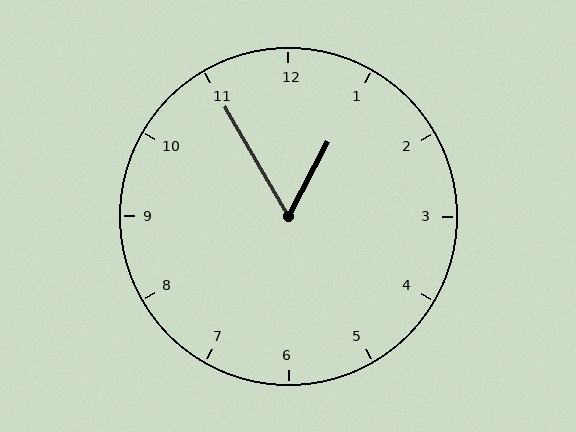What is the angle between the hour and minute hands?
Approximately 58 degrees.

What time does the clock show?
12:55.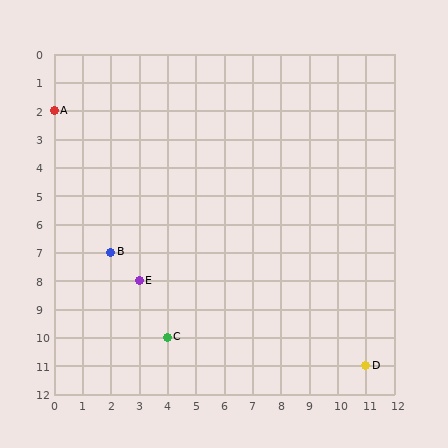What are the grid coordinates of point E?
Point E is at grid coordinates (3, 8).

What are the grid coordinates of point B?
Point B is at grid coordinates (2, 7).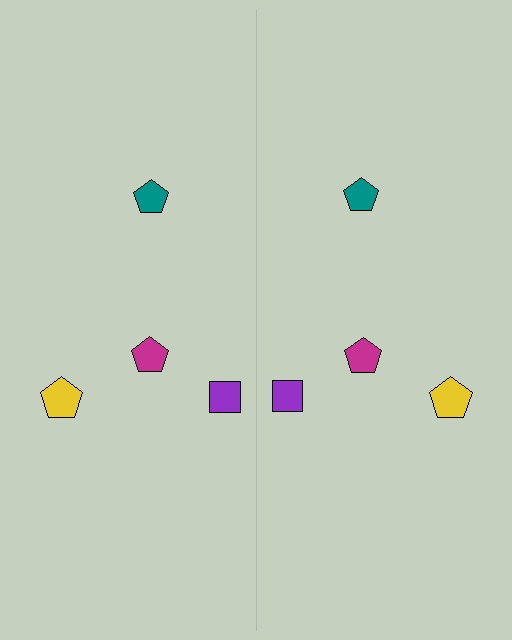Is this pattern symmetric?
Yes, this pattern has bilateral (reflection) symmetry.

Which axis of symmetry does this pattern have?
The pattern has a vertical axis of symmetry running through the center of the image.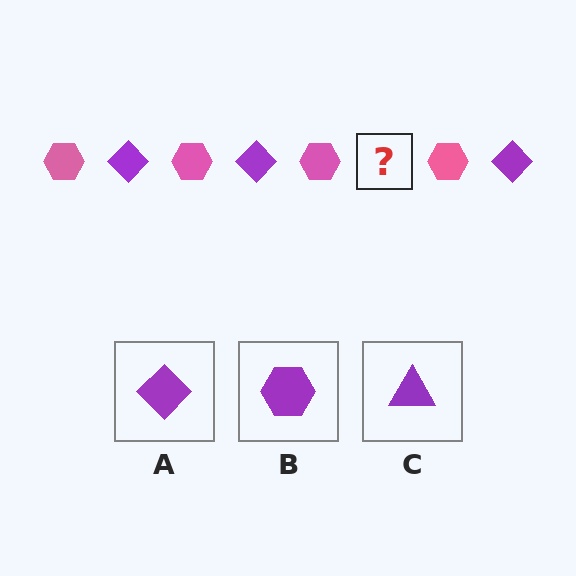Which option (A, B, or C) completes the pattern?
A.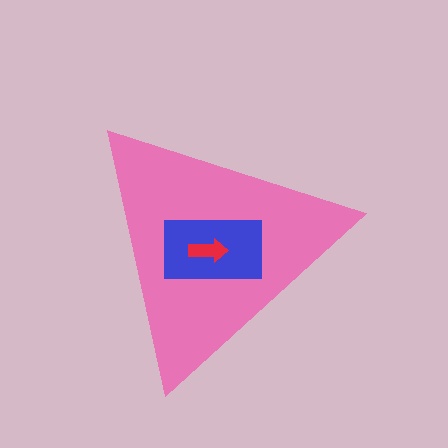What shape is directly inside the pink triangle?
The blue rectangle.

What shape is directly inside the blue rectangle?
The red arrow.